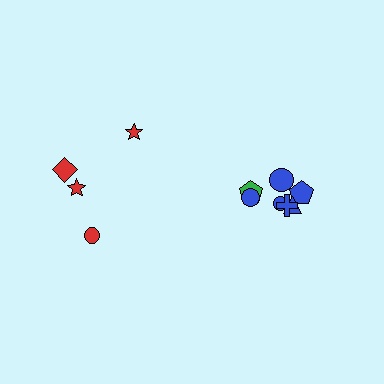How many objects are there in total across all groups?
There are 11 objects.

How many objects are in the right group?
There are 7 objects.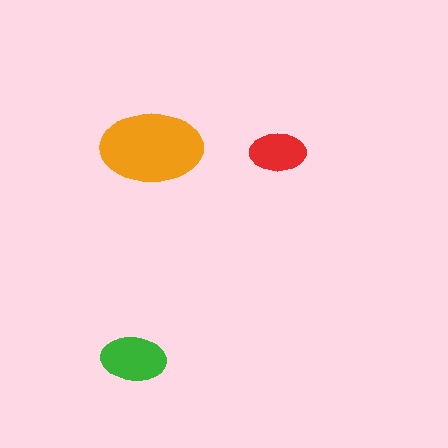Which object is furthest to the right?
The red ellipse is rightmost.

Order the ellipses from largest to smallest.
the orange one, the green one, the red one.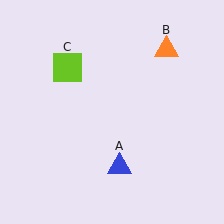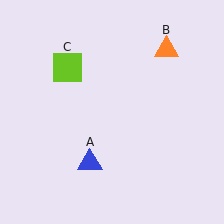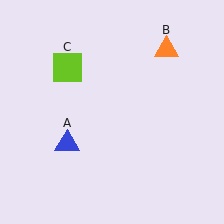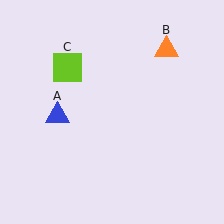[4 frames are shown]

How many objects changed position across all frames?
1 object changed position: blue triangle (object A).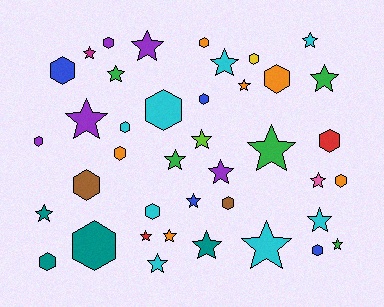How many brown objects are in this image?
There are 2 brown objects.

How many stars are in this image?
There are 22 stars.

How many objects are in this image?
There are 40 objects.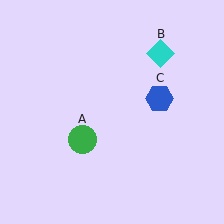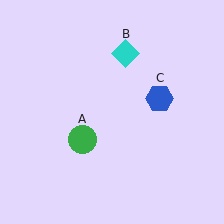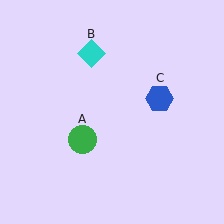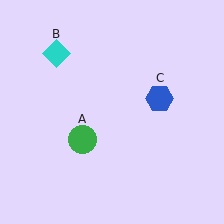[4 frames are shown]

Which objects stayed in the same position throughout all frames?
Green circle (object A) and blue hexagon (object C) remained stationary.